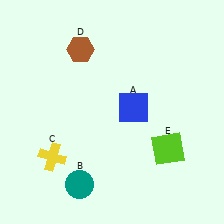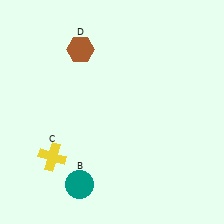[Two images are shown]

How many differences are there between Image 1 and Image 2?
There are 2 differences between the two images.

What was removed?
The lime square (E), the blue square (A) were removed in Image 2.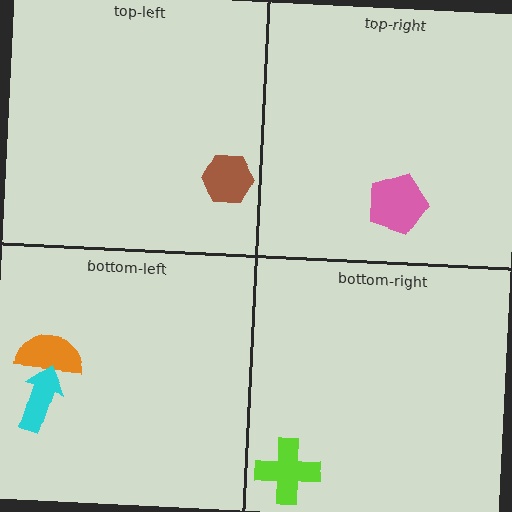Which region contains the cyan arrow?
The bottom-left region.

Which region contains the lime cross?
The bottom-right region.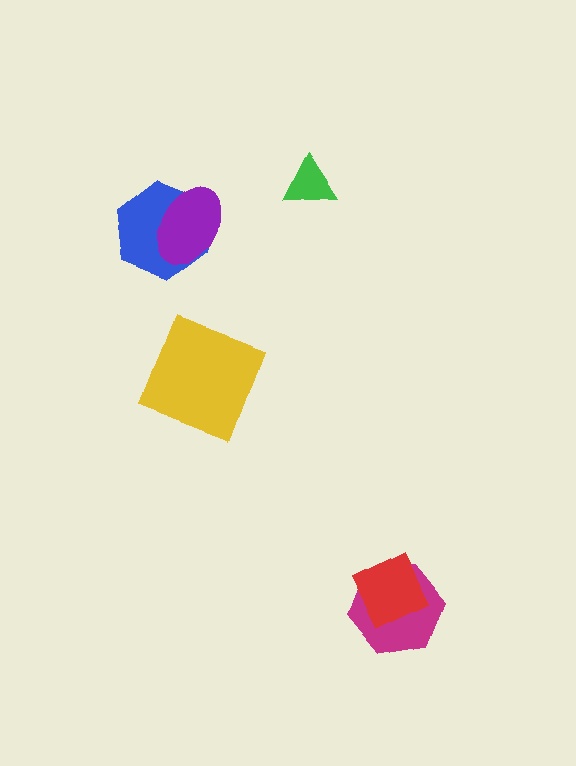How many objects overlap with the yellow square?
0 objects overlap with the yellow square.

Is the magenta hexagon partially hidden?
Yes, it is partially covered by another shape.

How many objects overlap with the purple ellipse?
1 object overlaps with the purple ellipse.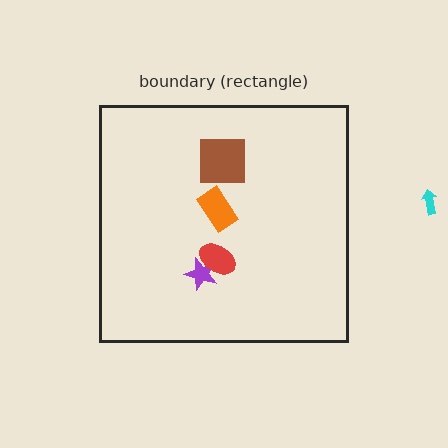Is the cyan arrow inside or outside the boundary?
Outside.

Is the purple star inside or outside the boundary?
Inside.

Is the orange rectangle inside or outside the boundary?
Inside.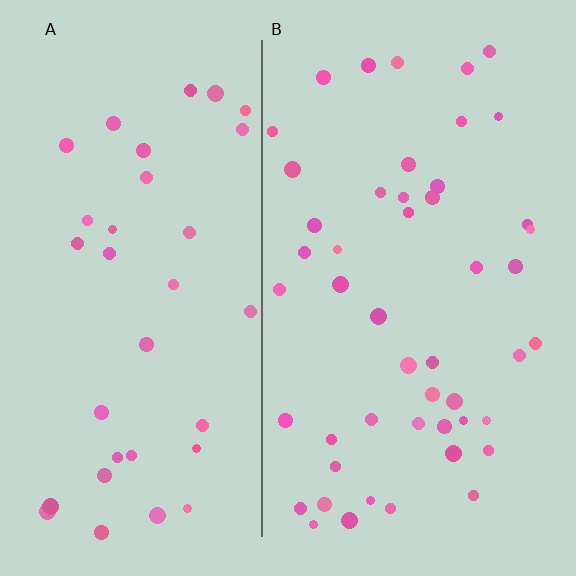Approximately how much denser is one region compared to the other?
Approximately 1.4× — region B over region A.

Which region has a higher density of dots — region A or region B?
B (the right).